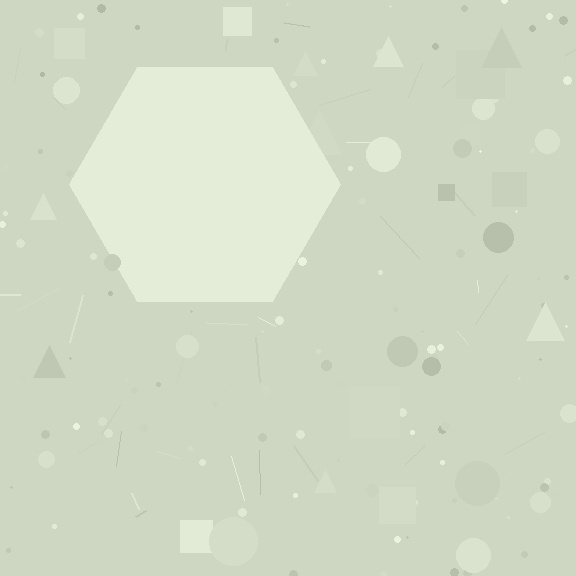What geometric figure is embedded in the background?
A hexagon is embedded in the background.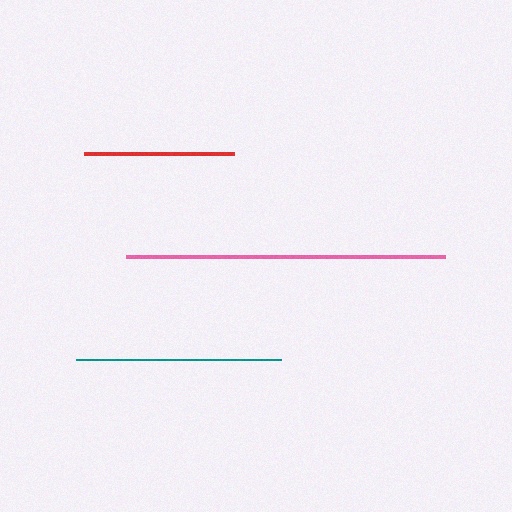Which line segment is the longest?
The pink line is the longest at approximately 319 pixels.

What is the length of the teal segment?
The teal segment is approximately 205 pixels long.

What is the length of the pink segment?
The pink segment is approximately 319 pixels long.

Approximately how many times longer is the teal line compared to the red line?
The teal line is approximately 1.4 times the length of the red line.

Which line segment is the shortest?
The red line is the shortest at approximately 150 pixels.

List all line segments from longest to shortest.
From longest to shortest: pink, teal, red.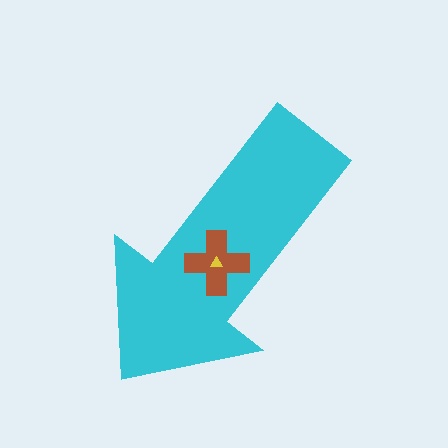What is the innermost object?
The yellow triangle.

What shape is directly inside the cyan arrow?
The brown cross.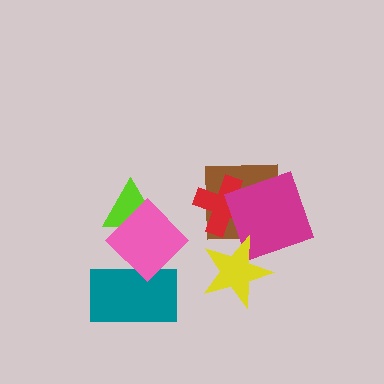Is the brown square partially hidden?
Yes, it is partially covered by another shape.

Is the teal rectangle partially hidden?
Yes, it is partially covered by another shape.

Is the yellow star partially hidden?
No, no other shape covers it.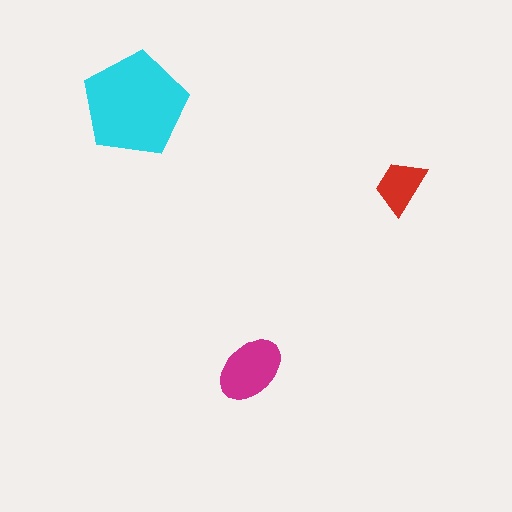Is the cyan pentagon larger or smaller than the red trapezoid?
Larger.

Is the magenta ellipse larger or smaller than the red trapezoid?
Larger.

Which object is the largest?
The cyan pentagon.